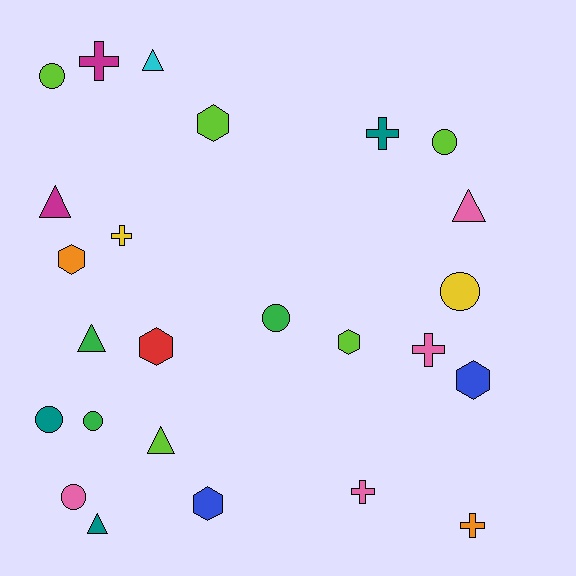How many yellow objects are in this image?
There are 2 yellow objects.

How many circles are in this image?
There are 7 circles.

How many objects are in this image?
There are 25 objects.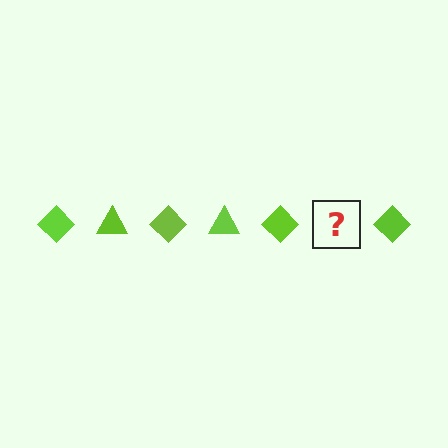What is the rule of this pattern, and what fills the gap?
The rule is that the pattern cycles through diamond, triangle shapes in lime. The gap should be filled with a lime triangle.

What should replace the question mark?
The question mark should be replaced with a lime triangle.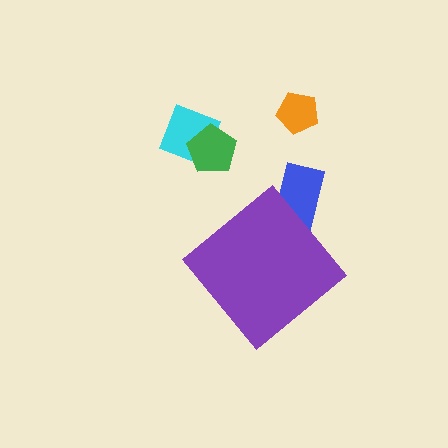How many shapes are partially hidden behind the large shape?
1 shape is partially hidden.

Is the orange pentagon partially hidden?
No, the orange pentagon is fully visible.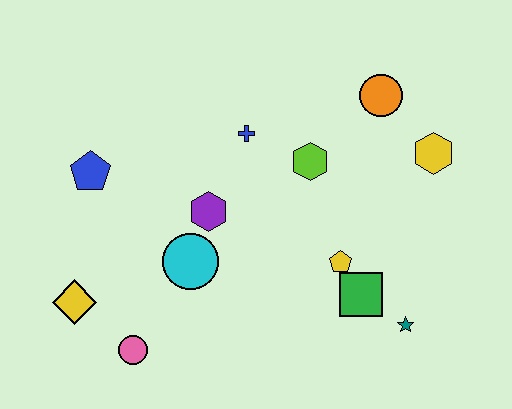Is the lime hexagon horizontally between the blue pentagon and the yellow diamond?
No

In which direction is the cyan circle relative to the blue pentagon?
The cyan circle is to the right of the blue pentagon.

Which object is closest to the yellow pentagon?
The green square is closest to the yellow pentagon.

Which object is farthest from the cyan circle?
The yellow hexagon is farthest from the cyan circle.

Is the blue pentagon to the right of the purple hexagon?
No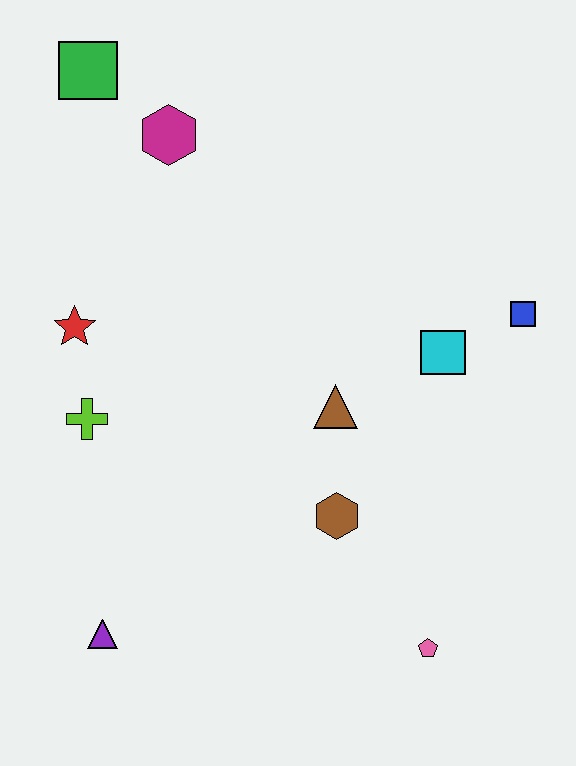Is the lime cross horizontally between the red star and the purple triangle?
Yes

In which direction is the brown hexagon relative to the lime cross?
The brown hexagon is to the right of the lime cross.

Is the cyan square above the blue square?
No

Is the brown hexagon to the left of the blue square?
Yes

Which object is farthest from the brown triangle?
The green square is farthest from the brown triangle.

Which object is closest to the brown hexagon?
The brown triangle is closest to the brown hexagon.